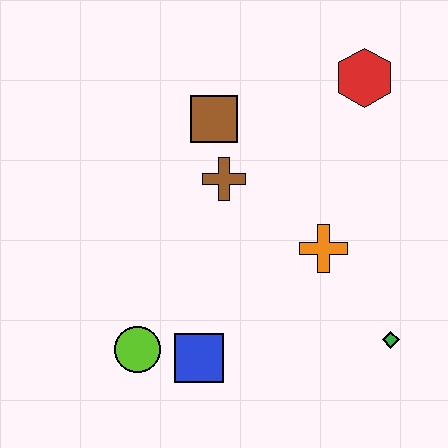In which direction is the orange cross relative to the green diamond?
The orange cross is above the green diamond.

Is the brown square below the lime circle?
No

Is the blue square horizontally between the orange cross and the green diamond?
No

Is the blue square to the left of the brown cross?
Yes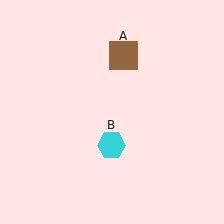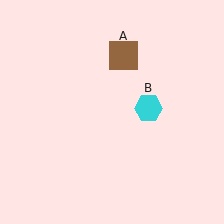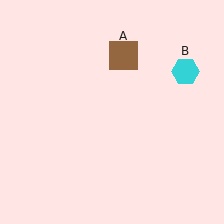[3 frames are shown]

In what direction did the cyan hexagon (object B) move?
The cyan hexagon (object B) moved up and to the right.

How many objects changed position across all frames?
1 object changed position: cyan hexagon (object B).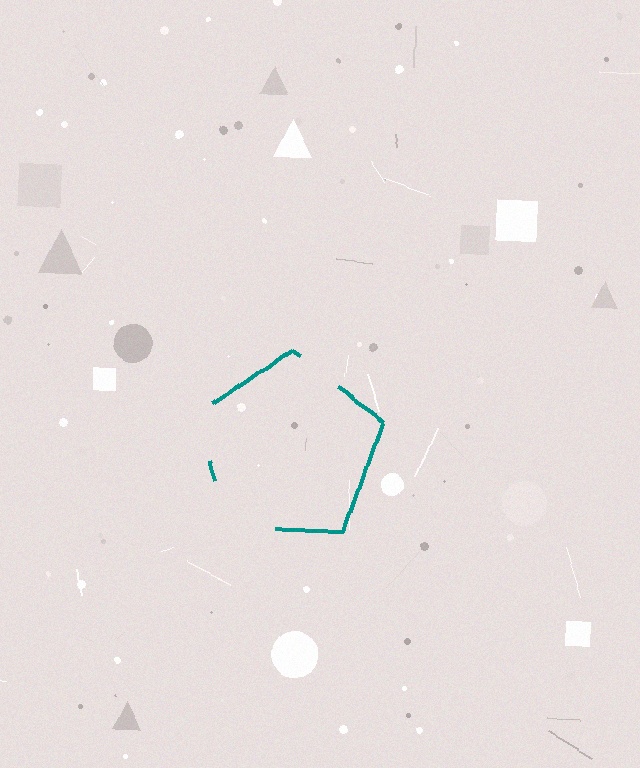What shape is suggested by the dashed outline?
The dashed outline suggests a pentagon.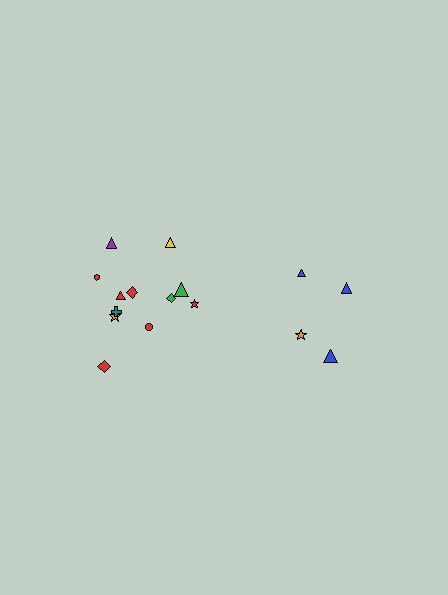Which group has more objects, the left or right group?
The left group.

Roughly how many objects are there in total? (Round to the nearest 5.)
Roughly 15 objects in total.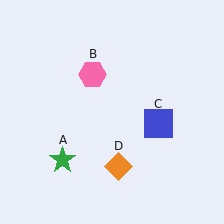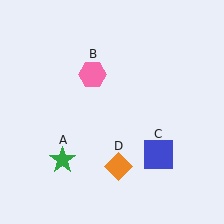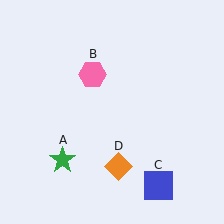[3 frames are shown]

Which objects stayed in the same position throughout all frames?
Green star (object A) and pink hexagon (object B) and orange diamond (object D) remained stationary.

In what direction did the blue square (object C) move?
The blue square (object C) moved down.